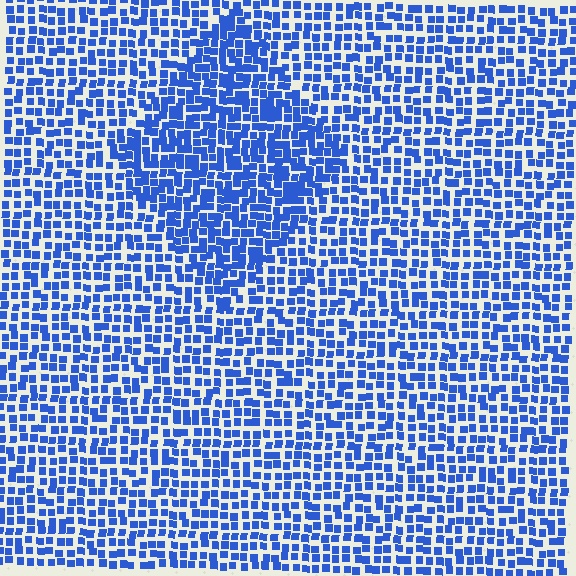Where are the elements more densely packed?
The elements are more densely packed inside the diamond boundary.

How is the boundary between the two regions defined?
The boundary is defined by a change in element density (approximately 1.5x ratio). All elements are the same color, size, and shape.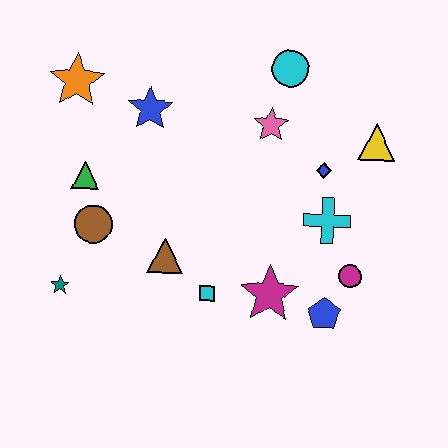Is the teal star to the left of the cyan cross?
Yes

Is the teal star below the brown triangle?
Yes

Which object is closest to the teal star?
The brown circle is closest to the teal star.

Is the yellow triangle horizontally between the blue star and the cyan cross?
No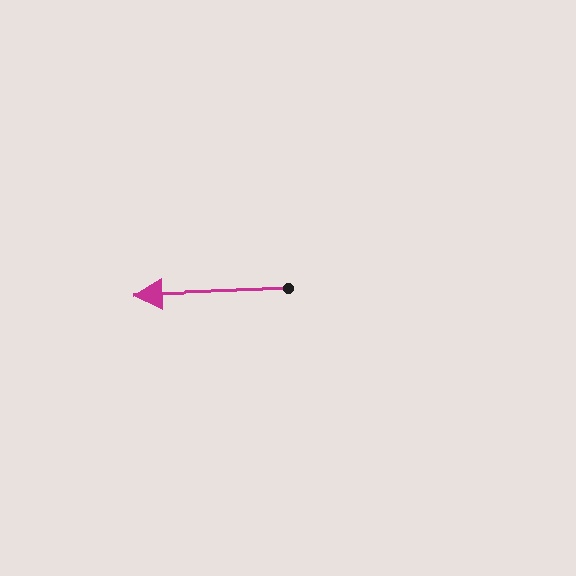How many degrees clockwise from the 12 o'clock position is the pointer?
Approximately 268 degrees.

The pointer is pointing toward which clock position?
Roughly 9 o'clock.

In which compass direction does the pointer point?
West.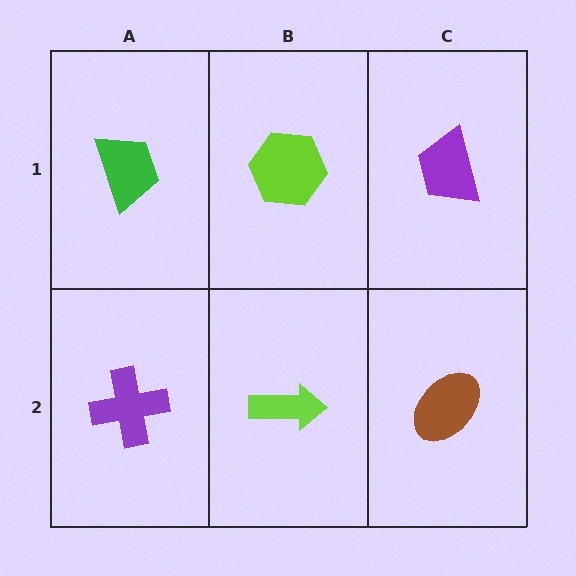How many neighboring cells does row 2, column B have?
3.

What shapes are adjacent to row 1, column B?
A lime arrow (row 2, column B), a green trapezoid (row 1, column A), a purple trapezoid (row 1, column C).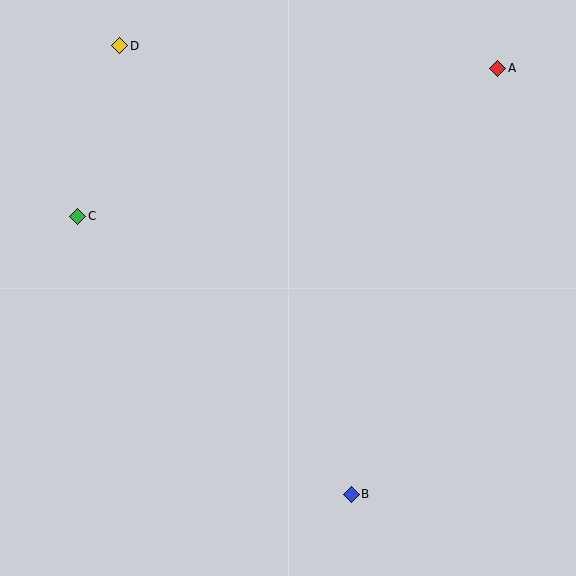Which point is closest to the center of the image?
Point B at (351, 494) is closest to the center.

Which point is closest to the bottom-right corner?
Point B is closest to the bottom-right corner.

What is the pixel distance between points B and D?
The distance between B and D is 505 pixels.